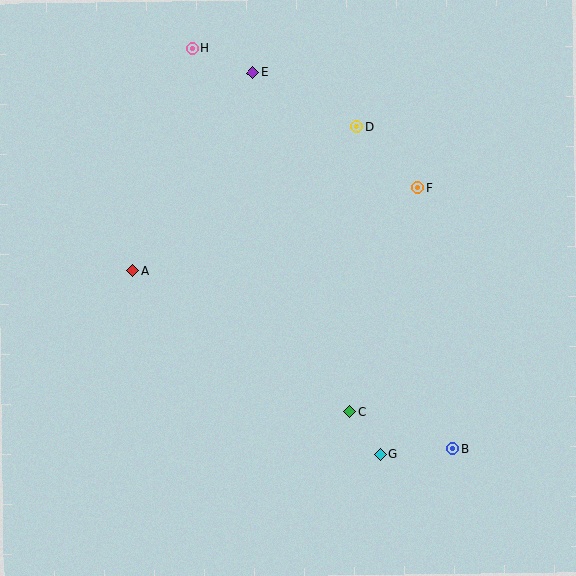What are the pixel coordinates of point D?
Point D is at (356, 127).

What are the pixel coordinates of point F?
Point F is at (418, 188).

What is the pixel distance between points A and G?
The distance between A and G is 308 pixels.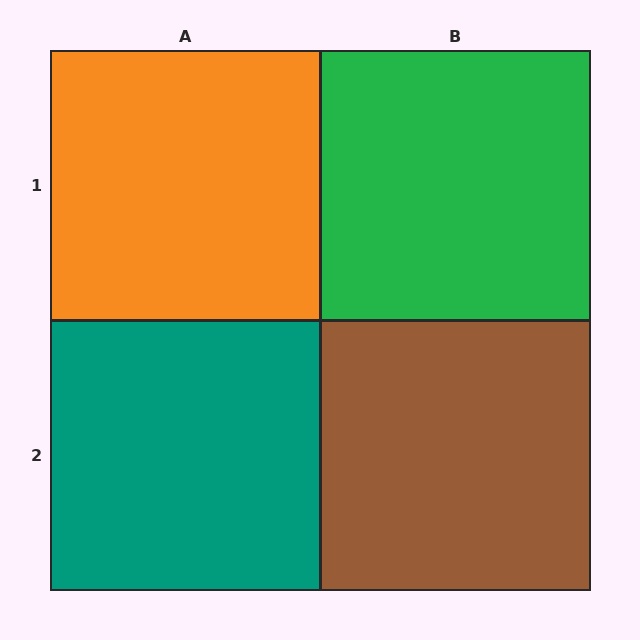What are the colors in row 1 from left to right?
Orange, green.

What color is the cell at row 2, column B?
Brown.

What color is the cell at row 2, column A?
Teal.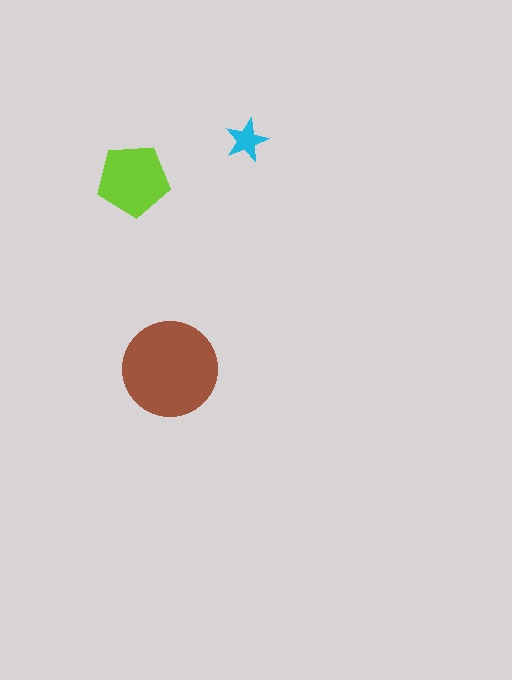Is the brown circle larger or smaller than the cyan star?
Larger.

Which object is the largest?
The brown circle.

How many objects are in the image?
There are 3 objects in the image.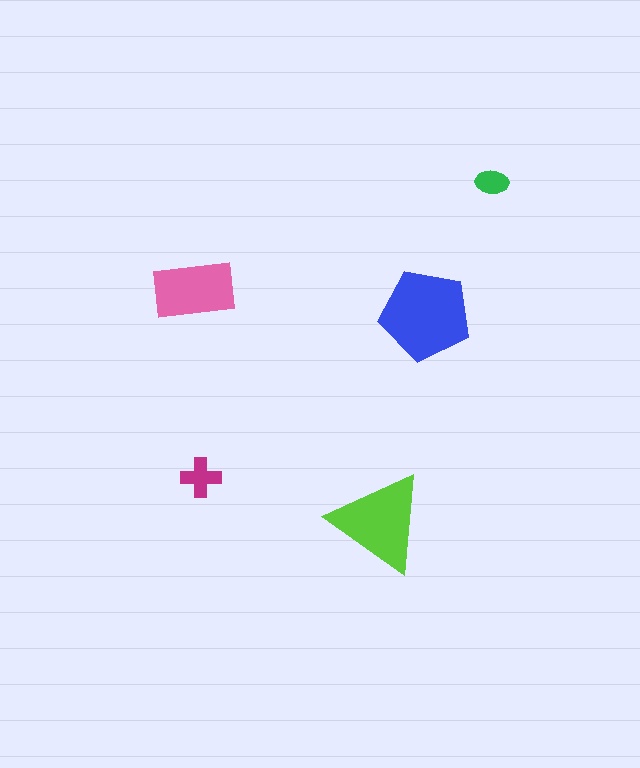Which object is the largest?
The blue pentagon.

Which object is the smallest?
The green ellipse.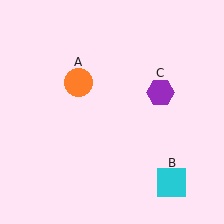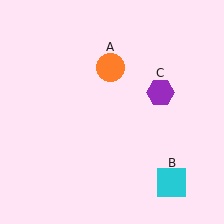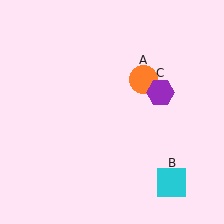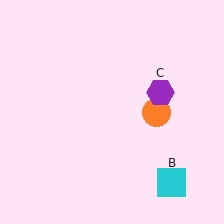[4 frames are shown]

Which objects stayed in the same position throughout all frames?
Cyan square (object B) and purple hexagon (object C) remained stationary.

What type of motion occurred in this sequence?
The orange circle (object A) rotated clockwise around the center of the scene.